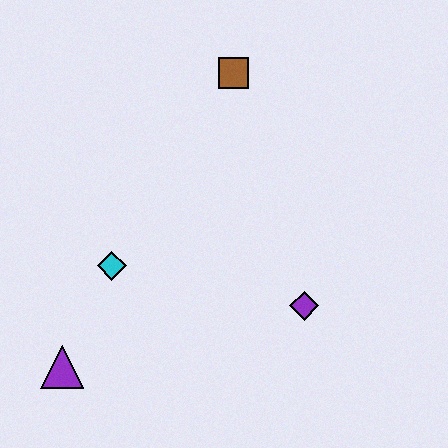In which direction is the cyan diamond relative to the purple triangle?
The cyan diamond is above the purple triangle.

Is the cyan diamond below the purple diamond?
No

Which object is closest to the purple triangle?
The cyan diamond is closest to the purple triangle.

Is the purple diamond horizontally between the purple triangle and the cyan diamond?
No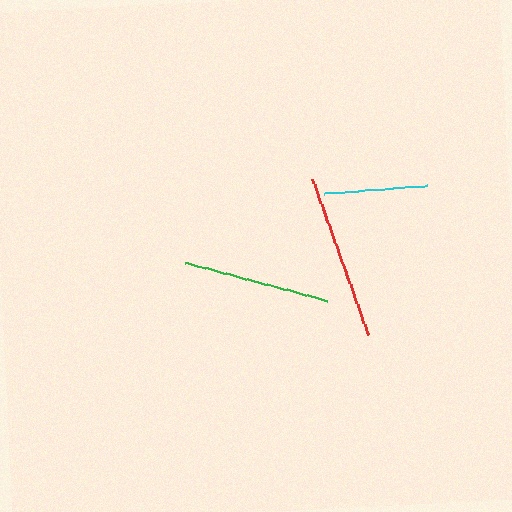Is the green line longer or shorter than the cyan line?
The green line is longer than the cyan line.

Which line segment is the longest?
The red line is the longest at approximately 165 pixels.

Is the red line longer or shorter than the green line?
The red line is longer than the green line.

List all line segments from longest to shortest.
From longest to shortest: red, green, cyan.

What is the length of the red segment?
The red segment is approximately 165 pixels long.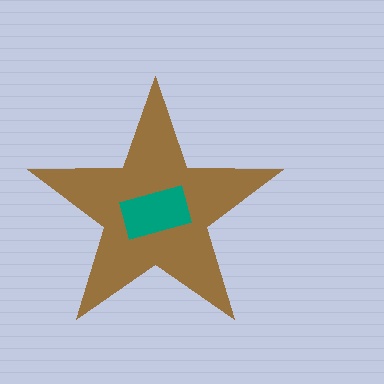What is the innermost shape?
The teal rectangle.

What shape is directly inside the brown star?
The teal rectangle.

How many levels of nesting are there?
2.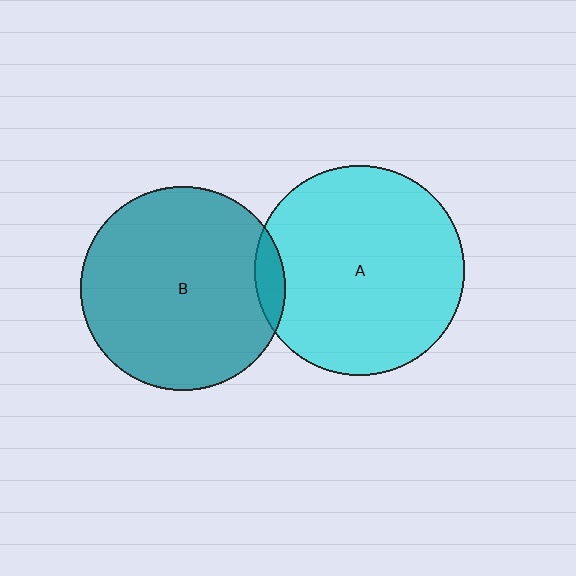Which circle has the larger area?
Circle A (cyan).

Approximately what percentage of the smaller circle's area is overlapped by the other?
Approximately 5%.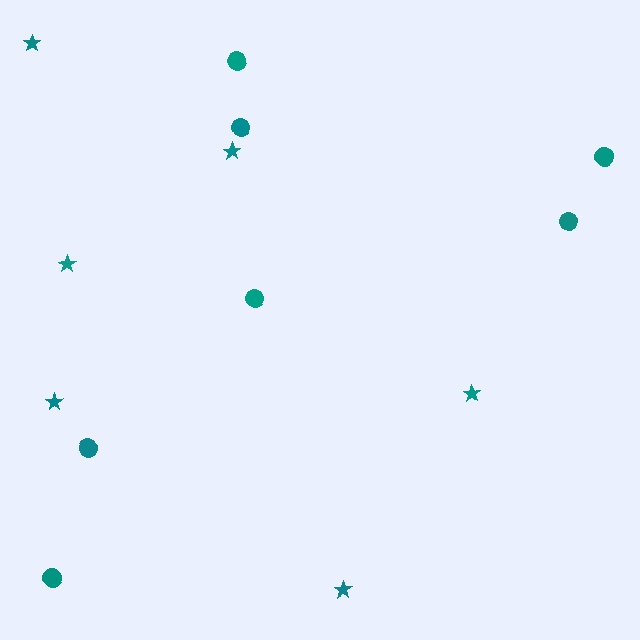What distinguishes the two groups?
There are 2 groups: one group of stars (6) and one group of circles (7).